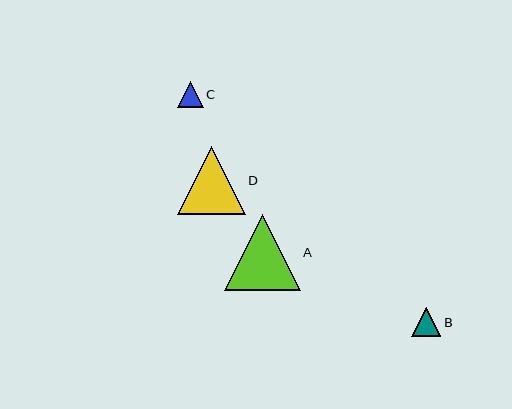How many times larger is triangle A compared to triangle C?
Triangle A is approximately 3.0 times the size of triangle C.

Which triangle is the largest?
Triangle A is the largest with a size of approximately 76 pixels.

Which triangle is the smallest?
Triangle C is the smallest with a size of approximately 26 pixels.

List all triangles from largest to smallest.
From largest to smallest: A, D, B, C.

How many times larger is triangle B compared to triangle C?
Triangle B is approximately 1.1 times the size of triangle C.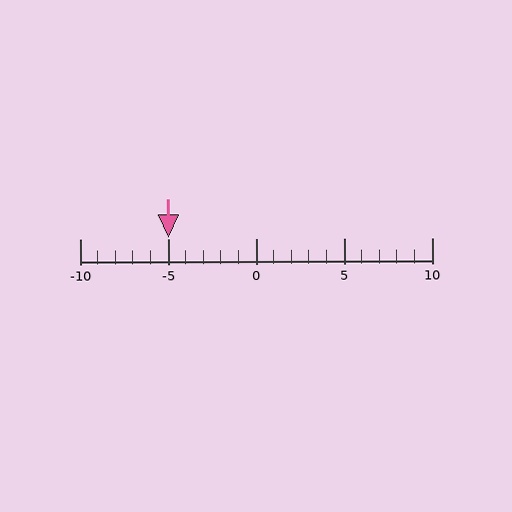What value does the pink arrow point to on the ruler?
The pink arrow points to approximately -5.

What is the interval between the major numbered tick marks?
The major tick marks are spaced 5 units apart.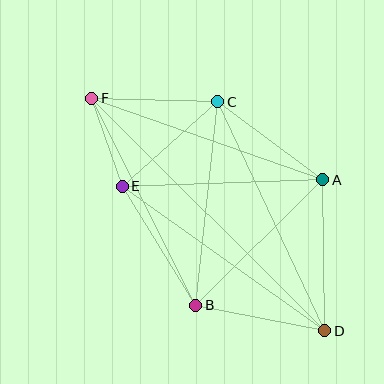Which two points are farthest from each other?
Points D and F are farthest from each other.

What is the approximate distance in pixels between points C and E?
The distance between C and E is approximately 127 pixels.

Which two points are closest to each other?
Points E and F are closest to each other.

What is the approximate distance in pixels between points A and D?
The distance between A and D is approximately 151 pixels.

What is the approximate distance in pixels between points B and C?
The distance between B and C is approximately 205 pixels.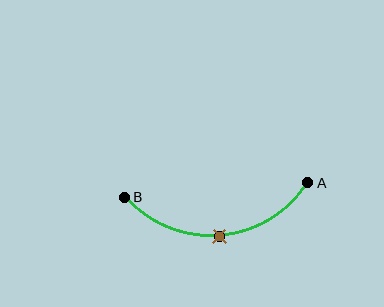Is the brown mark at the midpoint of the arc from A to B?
Yes. The brown mark lies on the arc at equal arc-length from both A and B — it is the arc midpoint.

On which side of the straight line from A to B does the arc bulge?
The arc bulges below the straight line connecting A and B.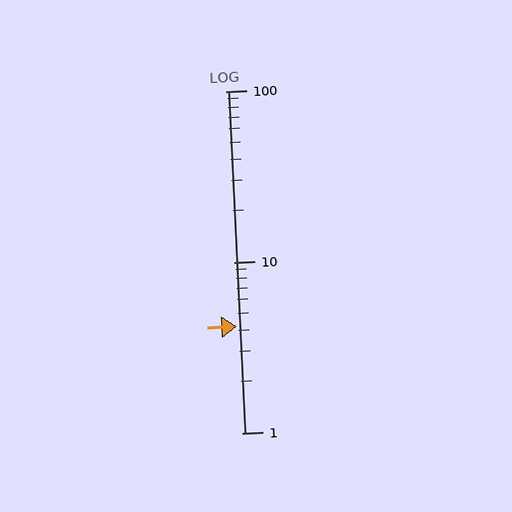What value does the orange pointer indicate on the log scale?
The pointer indicates approximately 4.2.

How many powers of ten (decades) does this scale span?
The scale spans 2 decades, from 1 to 100.